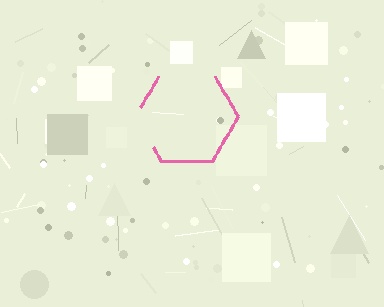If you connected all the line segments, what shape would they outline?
They would outline a hexagon.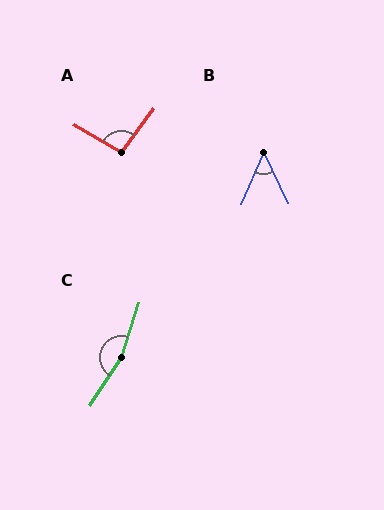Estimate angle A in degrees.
Approximately 96 degrees.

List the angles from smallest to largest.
B (50°), A (96°), C (164°).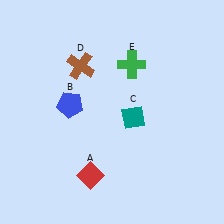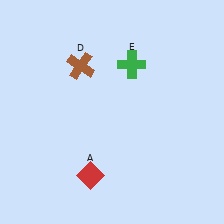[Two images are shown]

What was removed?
The blue pentagon (B), the teal diamond (C) were removed in Image 2.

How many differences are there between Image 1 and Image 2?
There are 2 differences between the two images.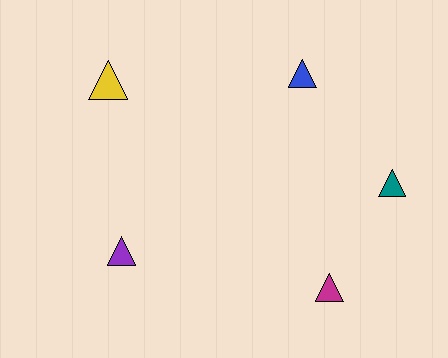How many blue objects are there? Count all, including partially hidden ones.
There is 1 blue object.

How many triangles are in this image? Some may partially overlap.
There are 5 triangles.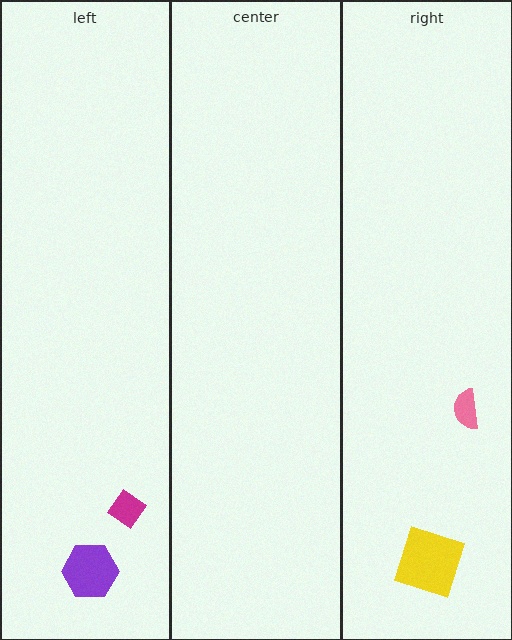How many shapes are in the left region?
2.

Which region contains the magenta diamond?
The left region.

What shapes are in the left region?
The magenta diamond, the purple hexagon.